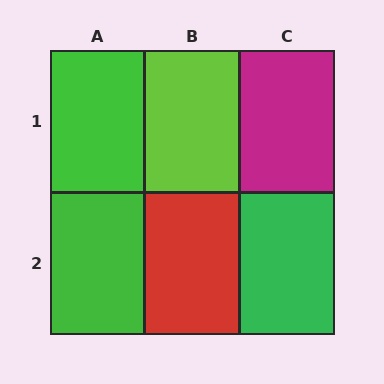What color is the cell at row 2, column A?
Green.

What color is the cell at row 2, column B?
Red.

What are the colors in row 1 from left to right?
Green, lime, magenta.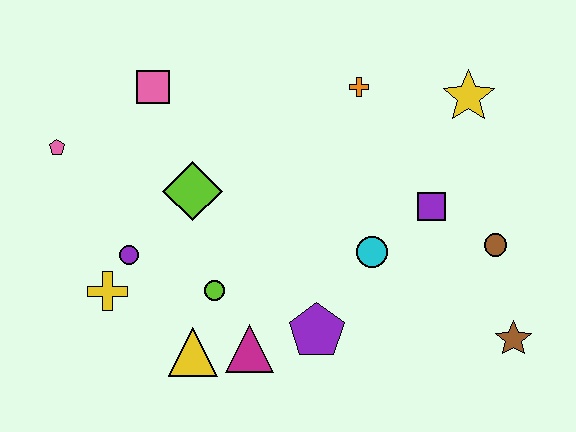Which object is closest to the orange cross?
The yellow star is closest to the orange cross.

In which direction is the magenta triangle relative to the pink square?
The magenta triangle is below the pink square.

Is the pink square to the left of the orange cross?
Yes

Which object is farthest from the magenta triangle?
The yellow star is farthest from the magenta triangle.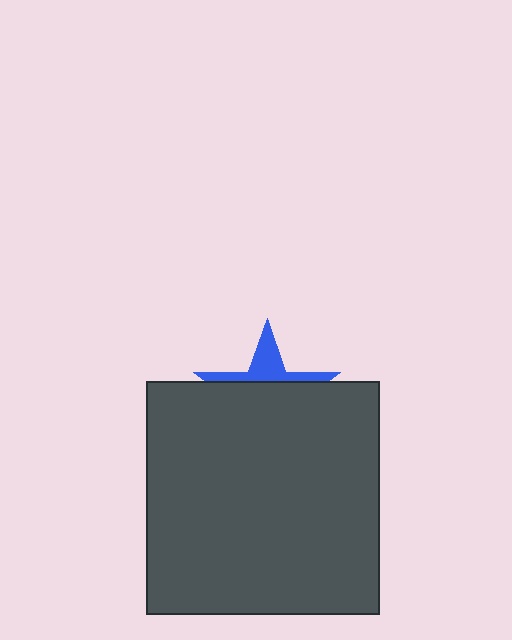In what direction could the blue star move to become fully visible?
The blue star could move up. That would shift it out from behind the dark gray square entirely.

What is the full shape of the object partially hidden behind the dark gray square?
The partially hidden object is a blue star.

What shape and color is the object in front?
The object in front is a dark gray square.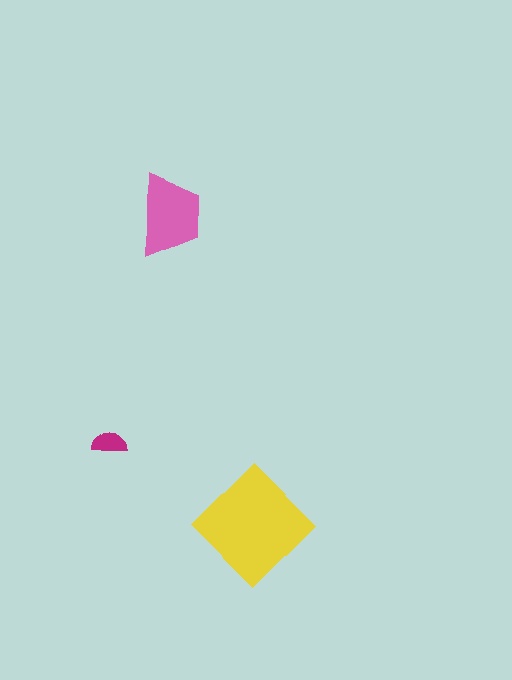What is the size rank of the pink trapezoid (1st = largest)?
2nd.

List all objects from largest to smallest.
The yellow diamond, the pink trapezoid, the magenta semicircle.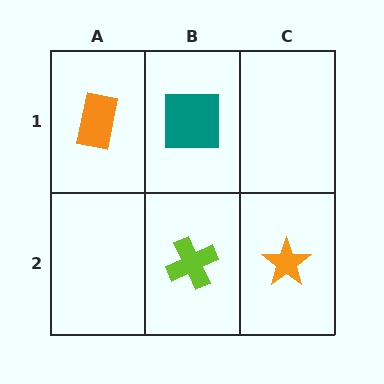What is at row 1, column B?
A teal square.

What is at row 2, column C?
An orange star.